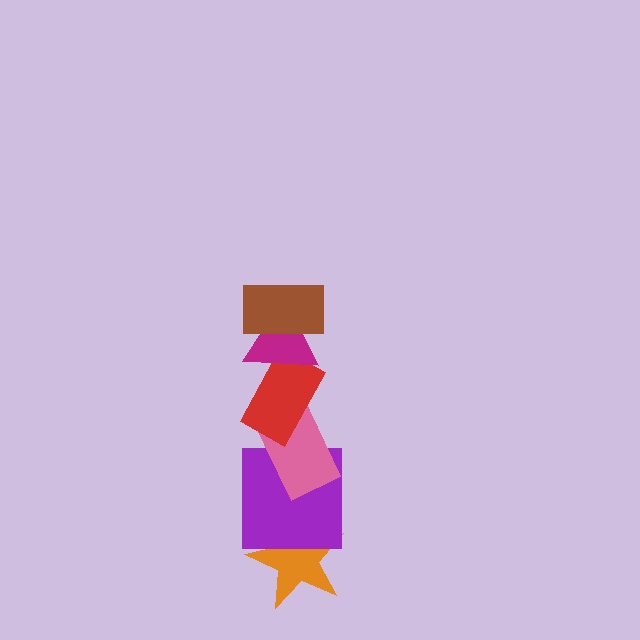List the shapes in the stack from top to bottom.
From top to bottom: the brown rectangle, the magenta triangle, the red rectangle, the pink rectangle, the purple square, the orange star.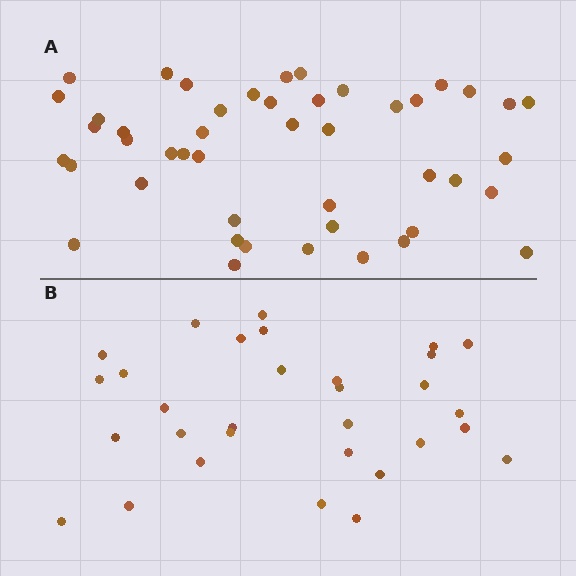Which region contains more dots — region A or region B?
Region A (the top region) has more dots.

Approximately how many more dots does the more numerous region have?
Region A has approximately 15 more dots than region B.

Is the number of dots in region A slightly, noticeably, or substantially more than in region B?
Region A has substantially more. The ratio is roughly 1.5 to 1.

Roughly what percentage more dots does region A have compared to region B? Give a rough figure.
About 50% more.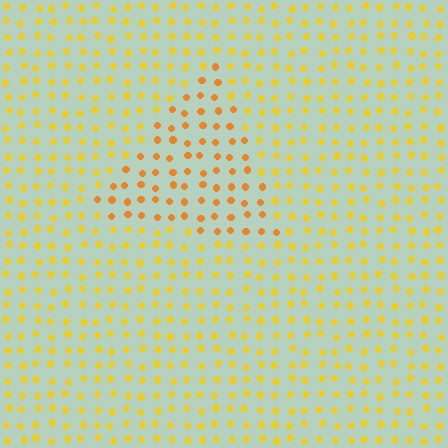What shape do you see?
I see a triangle.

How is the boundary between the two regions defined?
The boundary is defined purely by a slight shift in hue (about 23 degrees). Spacing, size, and orientation are identical on both sides.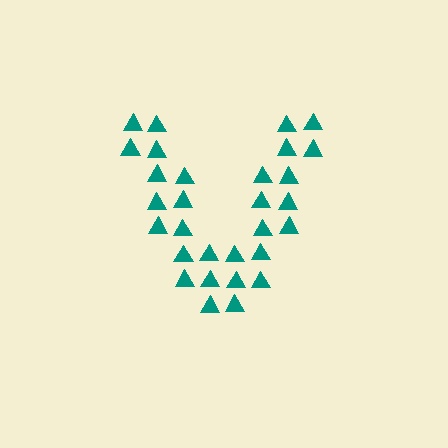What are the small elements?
The small elements are triangles.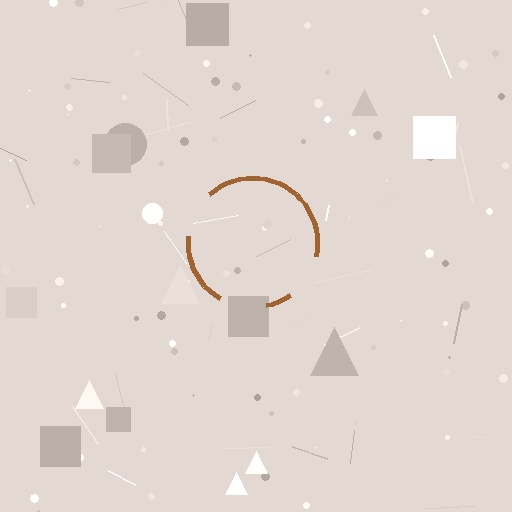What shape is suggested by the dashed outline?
The dashed outline suggests a circle.